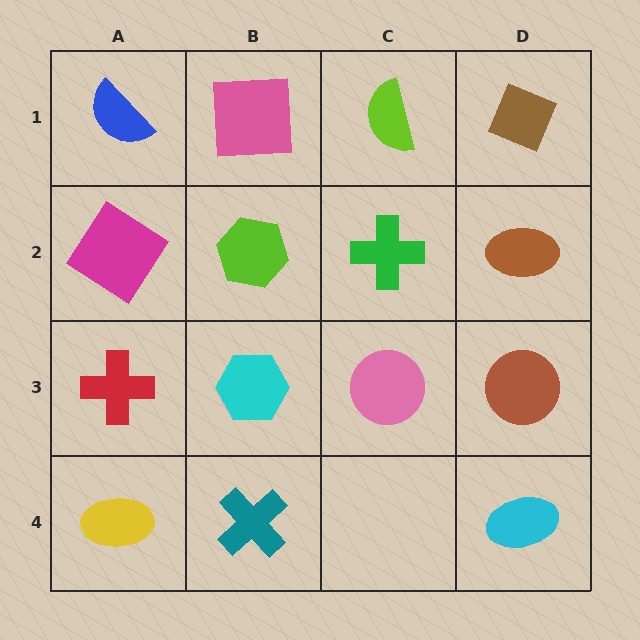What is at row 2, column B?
A lime hexagon.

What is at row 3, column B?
A cyan hexagon.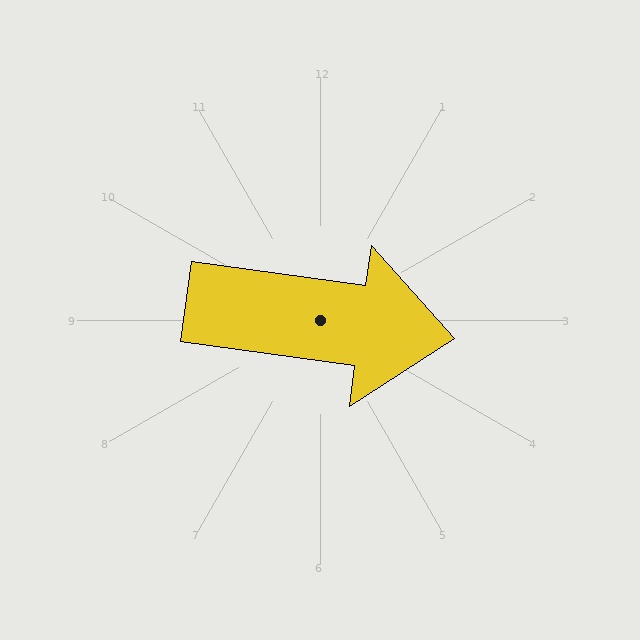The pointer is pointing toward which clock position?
Roughly 3 o'clock.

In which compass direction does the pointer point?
East.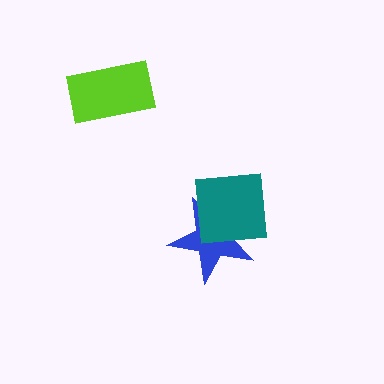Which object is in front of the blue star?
The teal square is in front of the blue star.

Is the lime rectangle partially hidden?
No, no other shape covers it.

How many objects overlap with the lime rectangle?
0 objects overlap with the lime rectangle.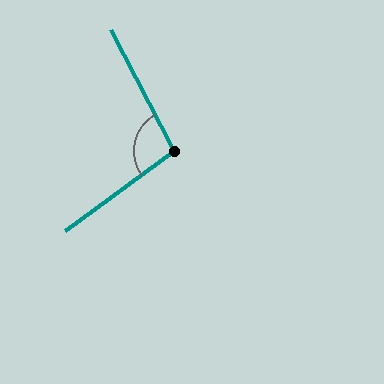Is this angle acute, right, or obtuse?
It is obtuse.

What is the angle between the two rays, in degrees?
Approximately 99 degrees.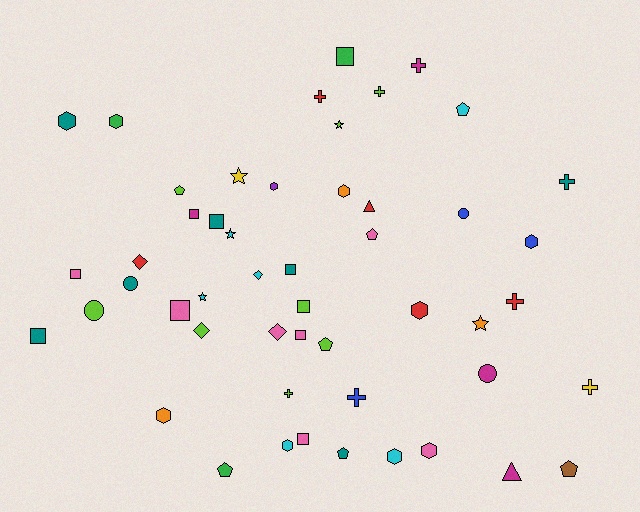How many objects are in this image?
There are 50 objects.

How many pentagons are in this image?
There are 7 pentagons.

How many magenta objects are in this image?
There are 4 magenta objects.